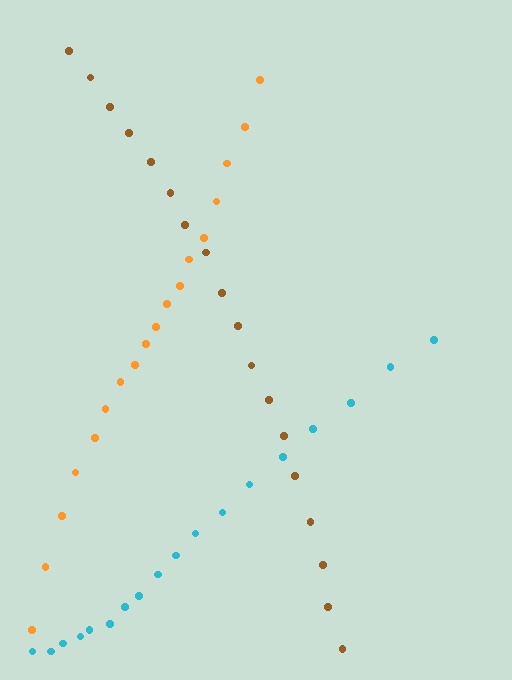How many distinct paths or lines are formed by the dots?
There are 3 distinct paths.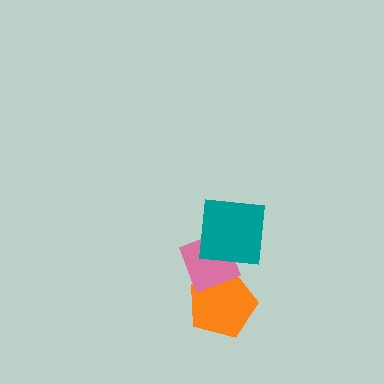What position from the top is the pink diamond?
The pink diamond is 2nd from the top.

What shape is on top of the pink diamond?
The teal square is on top of the pink diamond.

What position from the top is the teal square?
The teal square is 1st from the top.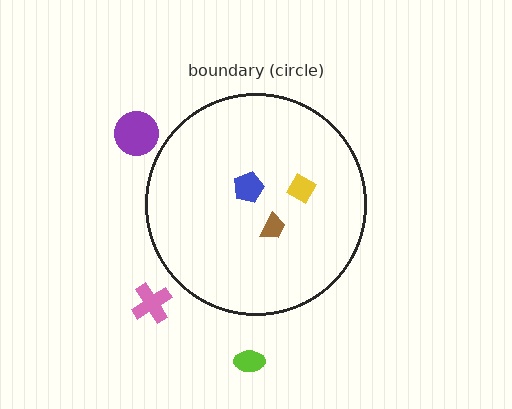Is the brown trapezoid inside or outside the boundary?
Inside.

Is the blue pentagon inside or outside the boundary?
Inside.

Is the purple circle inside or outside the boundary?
Outside.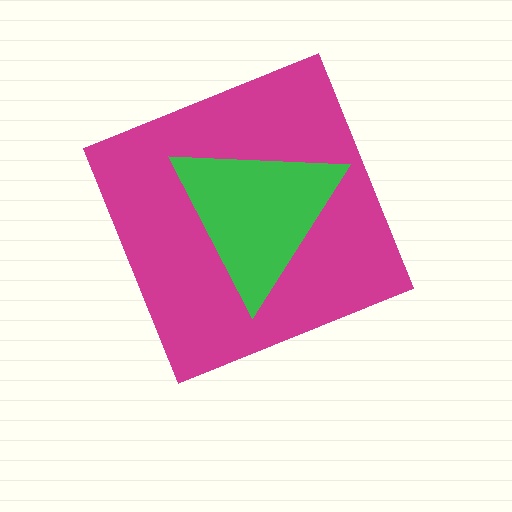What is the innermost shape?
The green triangle.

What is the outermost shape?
The magenta diamond.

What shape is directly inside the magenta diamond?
The green triangle.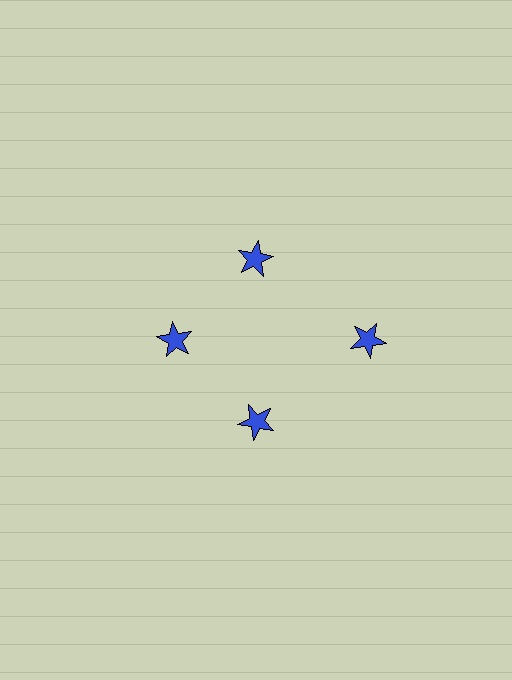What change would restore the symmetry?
The symmetry would be restored by moving it inward, back onto the ring so that all 4 stars sit at equal angles and equal distance from the center.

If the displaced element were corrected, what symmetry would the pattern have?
It would have 4-fold rotational symmetry — the pattern would map onto itself every 90 degrees.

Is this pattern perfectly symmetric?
No. The 4 blue stars are arranged in a ring, but one element near the 3 o'clock position is pushed outward from the center, breaking the 4-fold rotational symmetry.